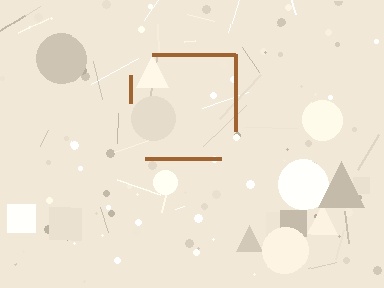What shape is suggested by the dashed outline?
The dashed outline suggests a square.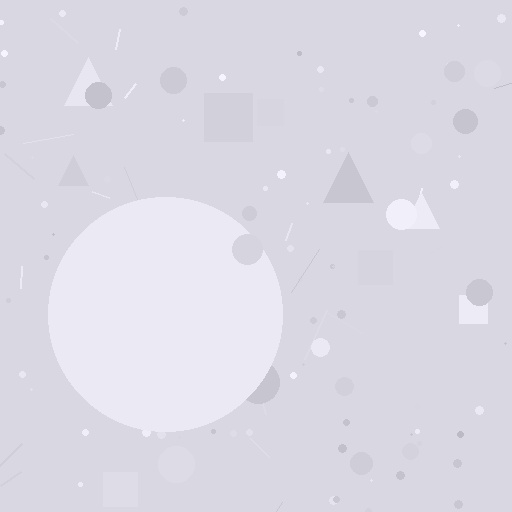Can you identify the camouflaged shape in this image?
The camouflaged shape is a circle.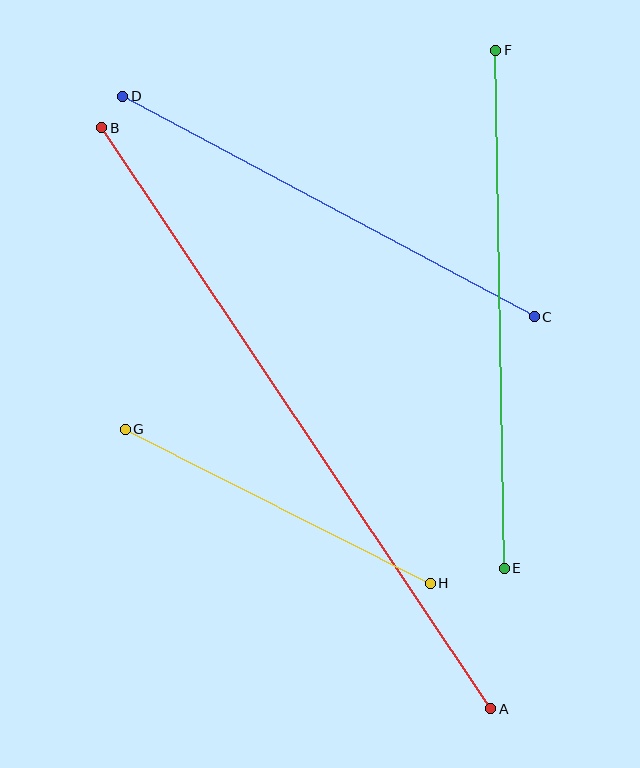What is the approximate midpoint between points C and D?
The midpoint is at approximately (329, 206) pixels.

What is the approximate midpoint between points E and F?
The midpoint is at approximately (500, 309) pixels.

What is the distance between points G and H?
The distance is approximately 342 pixels.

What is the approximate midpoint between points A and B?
The midpoint is at approximately (296, 418) pixels.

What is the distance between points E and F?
The distance is approximately 518 pixels.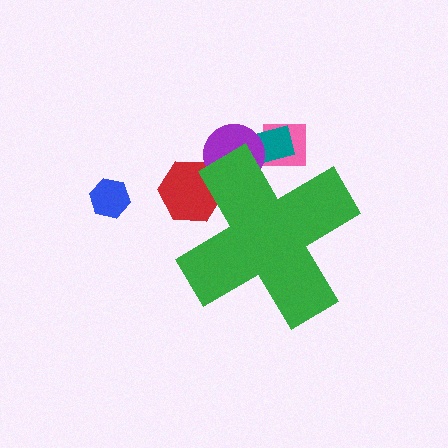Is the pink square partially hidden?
Yes, the pink square is partially hidden behind the green cross.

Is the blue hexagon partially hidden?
No, the blue hexagon is fully visible.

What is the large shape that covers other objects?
A green cross.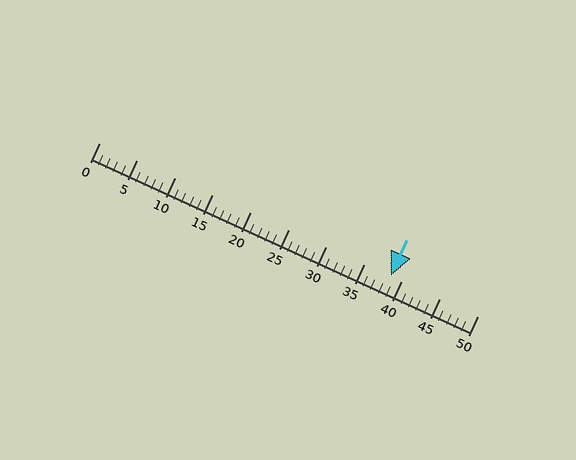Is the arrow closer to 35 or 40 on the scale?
The arrow is closer to 40.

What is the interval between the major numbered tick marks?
The major tick marks are spaced 5 units apart.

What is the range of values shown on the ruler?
The ruler shows values from 0 to 50.